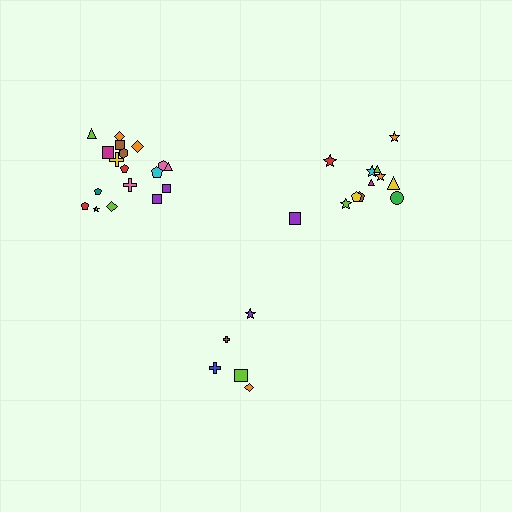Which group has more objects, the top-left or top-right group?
The top-left group.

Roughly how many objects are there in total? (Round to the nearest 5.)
Roughly 35 objects in total.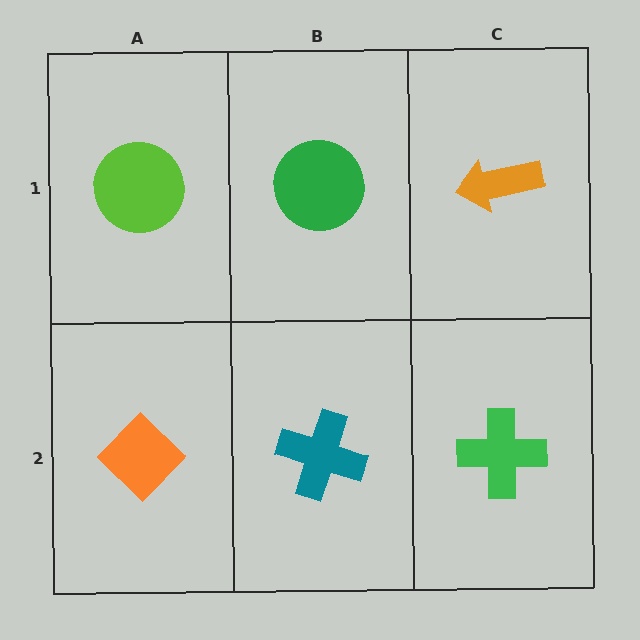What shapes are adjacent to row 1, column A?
An orange diamond (row 2, column A), a green circle (row 1, column B).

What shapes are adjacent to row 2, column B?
A green circle (row 1, column B), an orange diamond (row 2, column A), a green cross (row 2, column C).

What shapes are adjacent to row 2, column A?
A lime circle (row 1, column A), a teal cross (row 2, column B).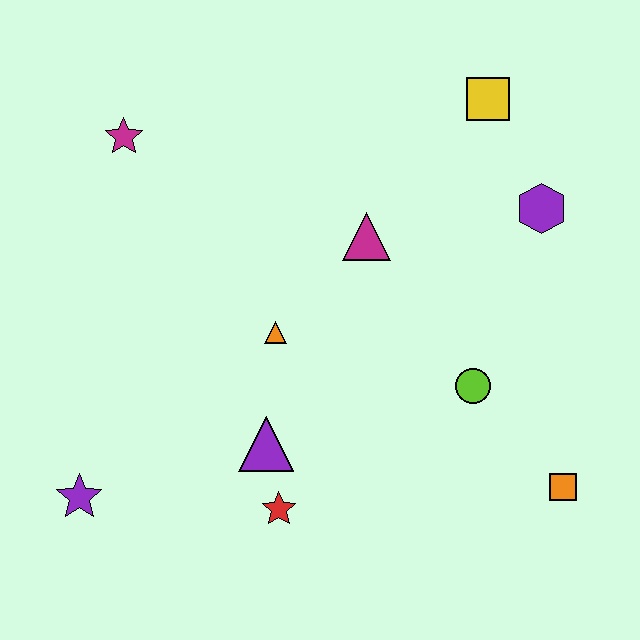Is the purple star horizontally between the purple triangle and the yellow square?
No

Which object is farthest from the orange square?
The magenta star is farthest from the orange square.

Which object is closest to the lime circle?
The orange square is closest to the lime circle.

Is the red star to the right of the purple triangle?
Yes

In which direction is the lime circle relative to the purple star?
The lime circle is to the right of the purple star.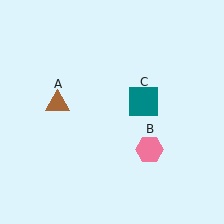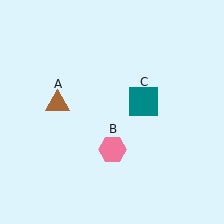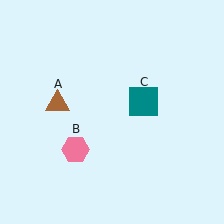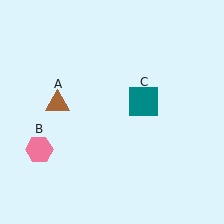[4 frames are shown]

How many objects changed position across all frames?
1 object changed position: pink hexagon (object B).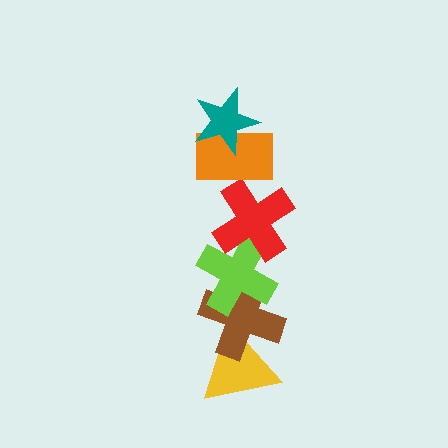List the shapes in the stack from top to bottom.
From top to bottom: the teal star, the orange rectangle, the red cross, the lime cross, the brown cross, the yellow triangle.